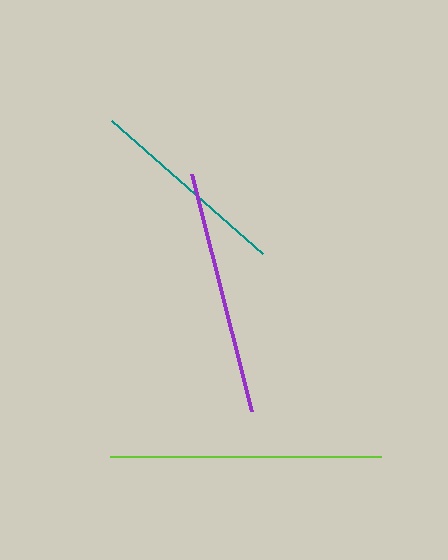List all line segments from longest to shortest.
From longest to shortest: lime, purple, teal.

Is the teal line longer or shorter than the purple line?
The purple line is longer than the teal line.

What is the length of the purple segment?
The purple segment is approximately 245 pixels long.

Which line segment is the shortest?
The teal line is the shortest at approximately 201 pixels.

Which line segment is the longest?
The lime line is the longest at approximately 271 pixels.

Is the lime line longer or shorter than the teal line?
The lime line is longer than the teal line.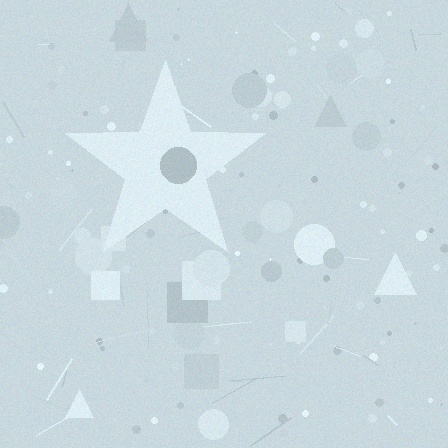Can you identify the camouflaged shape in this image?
The camouflaged shape is a star.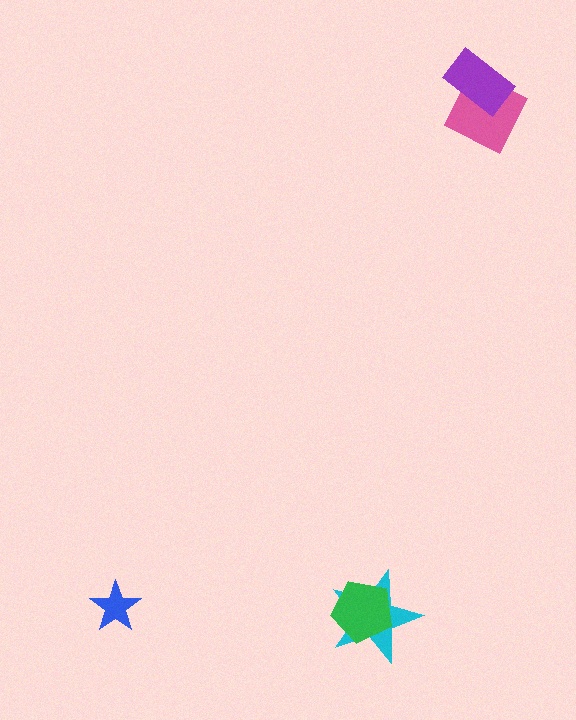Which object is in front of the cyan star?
The green pentagon is in front of the cyan star.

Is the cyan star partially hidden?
Yes, it is partially covered by another shape.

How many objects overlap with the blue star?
0 objects overlap with the blue star.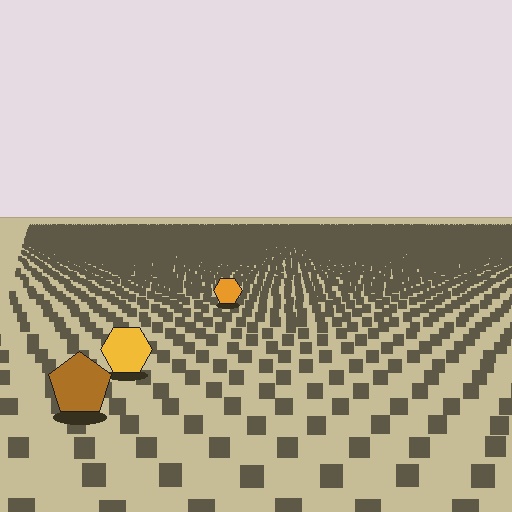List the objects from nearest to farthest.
From nearest to farthest: the brown pentagon, the yellow hexagon, the orange hexagon.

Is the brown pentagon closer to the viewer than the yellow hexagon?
Yes. The brown pentagon is closer — you can tell from the texture gradient: the ground texture is coarser near it.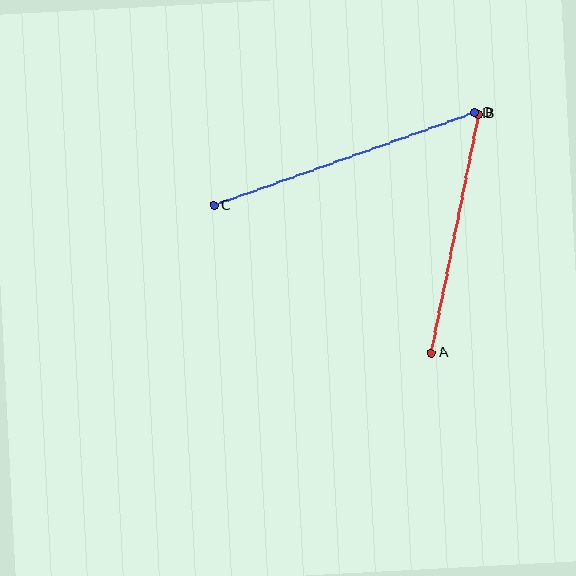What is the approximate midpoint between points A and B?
The midpoint is at approximately (455, 234) pixels.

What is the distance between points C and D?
The distance is approximately 277 pixels.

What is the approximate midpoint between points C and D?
The midpoint is at approximately (344, 159) pixels.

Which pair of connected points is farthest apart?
Points C and D are farthest apart.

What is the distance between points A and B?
The distance is approximately 243 pixels.